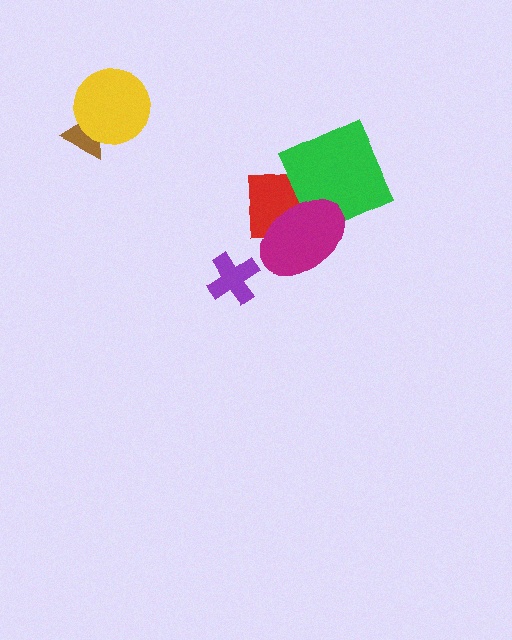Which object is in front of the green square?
The magenta ellipse is in front of the green square.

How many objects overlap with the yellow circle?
1 object overlaps with the yellow circle.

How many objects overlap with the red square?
2 objects overlap with the red square.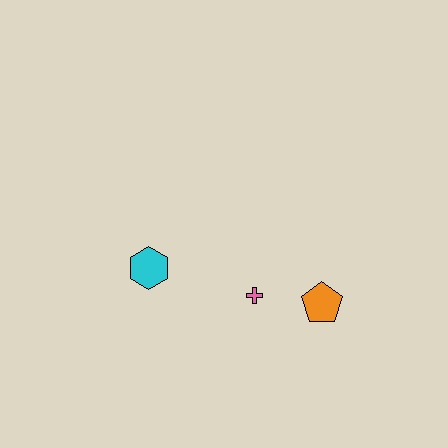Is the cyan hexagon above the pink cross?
Yes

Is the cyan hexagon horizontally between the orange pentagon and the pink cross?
No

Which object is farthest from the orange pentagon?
The cyan hexagon is farthest from the orange pentagon.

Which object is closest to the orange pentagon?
The pink cross is closest to the orange pentagon.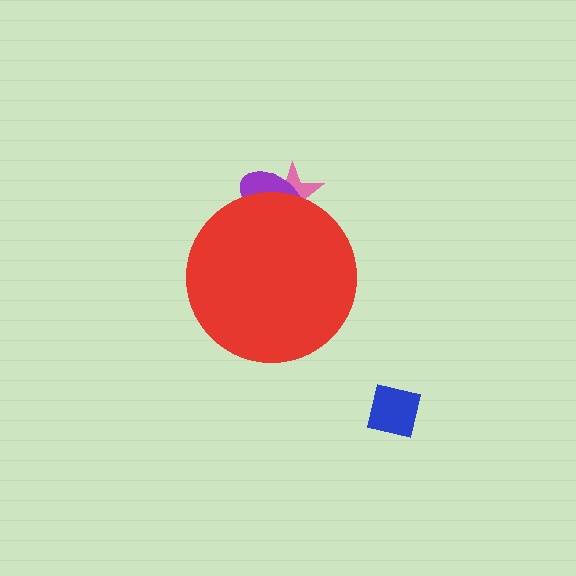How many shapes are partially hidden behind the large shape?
2 shapes are partially hidden.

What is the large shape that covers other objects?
A red circle.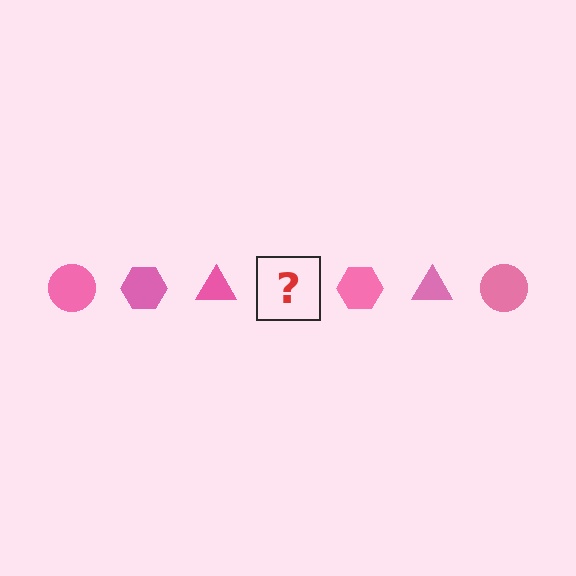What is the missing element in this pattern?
The missing element is a pink circle.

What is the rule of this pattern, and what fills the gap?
The rule is that the pattern cycles through circle, hexagon, triangle shapes in pink. The gap should be filled with a pink circle.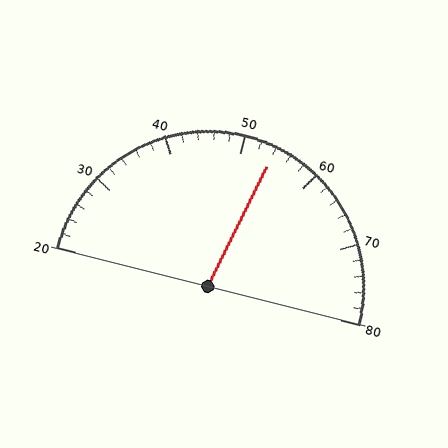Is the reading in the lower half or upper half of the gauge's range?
The reading is in the upper half of the range (20 to 80).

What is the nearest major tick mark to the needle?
The nearest major tick mark is 50.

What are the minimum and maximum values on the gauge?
The gauge ranges from 20 to 80.